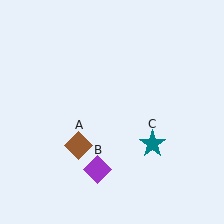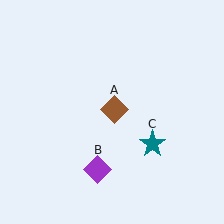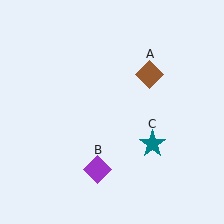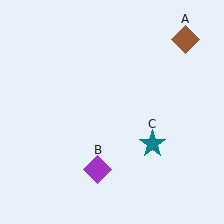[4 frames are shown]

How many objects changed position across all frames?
1 object changed position: brown diamond (object A).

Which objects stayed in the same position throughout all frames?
Purple diamond (object B) and teal star (object C) remained stationary.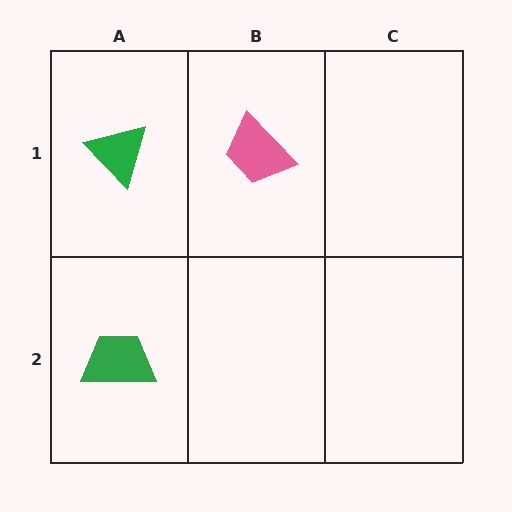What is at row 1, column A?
A green triangle.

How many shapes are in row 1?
2 shapes.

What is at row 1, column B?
A pink trapezoid.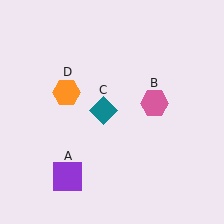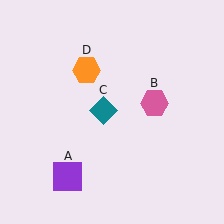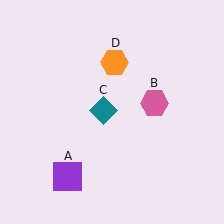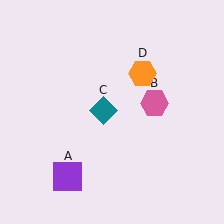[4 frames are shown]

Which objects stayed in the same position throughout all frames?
Purple square (object A) and pink hexagon (object B) and teal diamond (object C) remained stationary.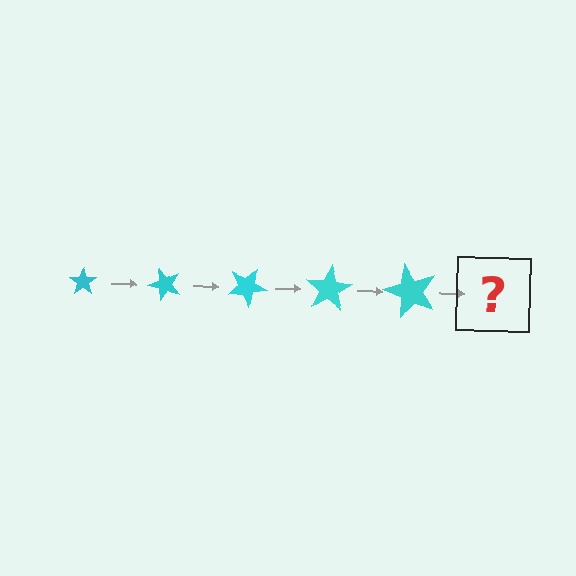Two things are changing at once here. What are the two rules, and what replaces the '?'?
The two rules are that the star grows larger each step and it rotates 50 degrees each step. The '?' should be a star, larger than the previous one and rotated 250 degrees from the start.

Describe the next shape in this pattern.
It should be a star, larger than the previous one and rotated 250 degrees from the start.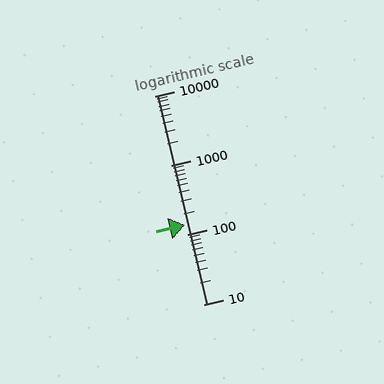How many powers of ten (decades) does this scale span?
The scale spans 3 decades, from 10 to 10000.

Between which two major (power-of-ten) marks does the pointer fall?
The pointer is between 100 and 1000.